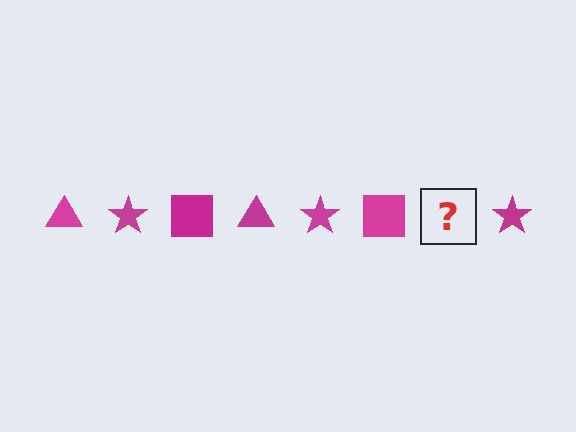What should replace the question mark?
The question mark should be replaced with a magenta triangle.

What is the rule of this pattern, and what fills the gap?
The rule is that the pattern cycles through triangle, star, square shapes in magenta. The gap should be filled with a magenta triangle.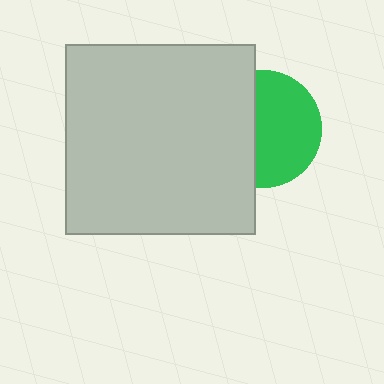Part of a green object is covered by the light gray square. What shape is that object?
It is a circle.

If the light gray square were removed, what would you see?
You would see the complete green circle.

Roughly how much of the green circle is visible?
About half of it is visible (roughly 58%).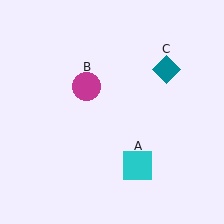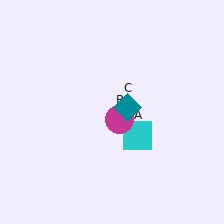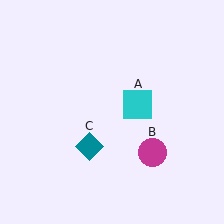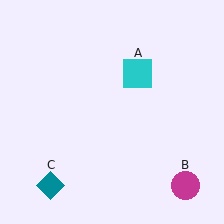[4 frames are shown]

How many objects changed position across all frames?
3 objects changed position: cyan square (object A), magenta circle (object B), teal diamond (object C).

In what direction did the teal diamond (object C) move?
The teal diamond (object C) moved down and to the left.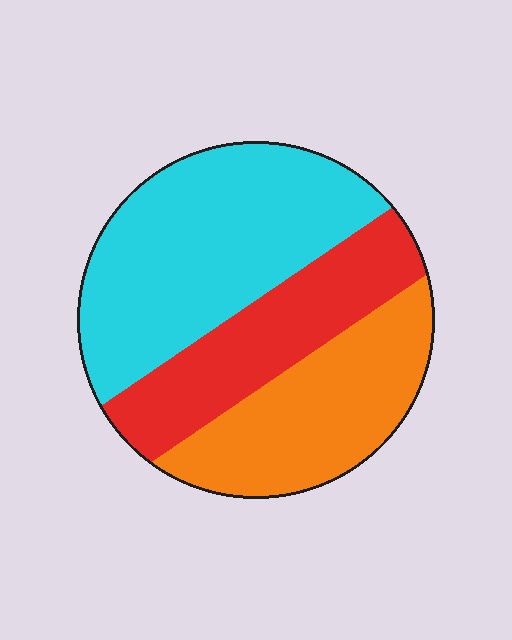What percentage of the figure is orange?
Orange takes up about one third (1/3) of the figure.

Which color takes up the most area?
Cyan, at roughly 45%.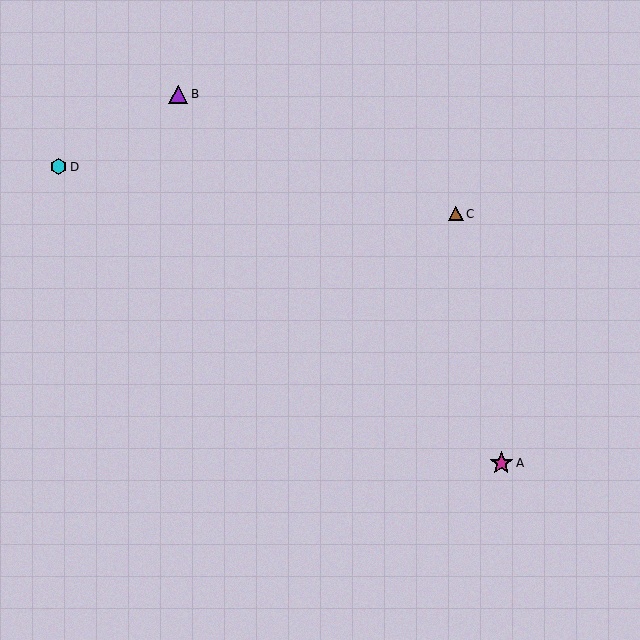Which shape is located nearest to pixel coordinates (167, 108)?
The purple triangle (labeled B) at (178, 94) is nearest to that location.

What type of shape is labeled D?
Shape D is a cyan hexagon.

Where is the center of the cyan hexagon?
The center of the cyan hexagon is at (58, 167).